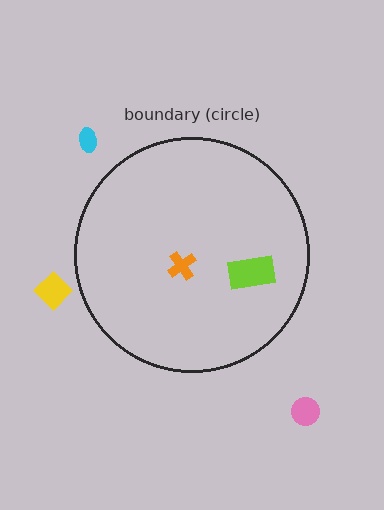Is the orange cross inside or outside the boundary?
Inside.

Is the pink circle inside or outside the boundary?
Outside.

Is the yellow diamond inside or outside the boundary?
Outside.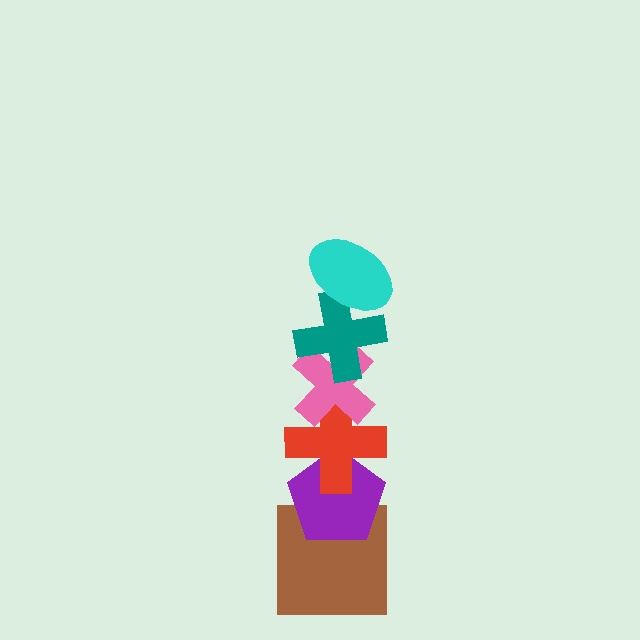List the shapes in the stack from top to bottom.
From top to bottom: the cyan ellipse, the teal cross, the pink cross, the red cross, the purple pentagon, the brown square.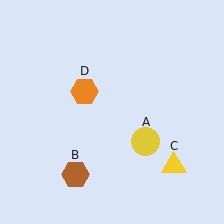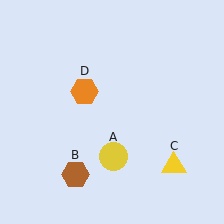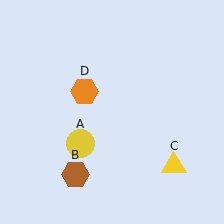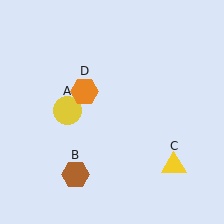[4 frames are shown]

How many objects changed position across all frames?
1 object changed position: yellow circle (object A).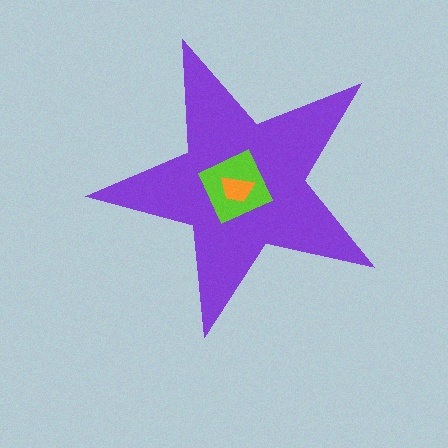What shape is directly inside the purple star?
The lime diamond.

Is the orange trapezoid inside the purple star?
Yes.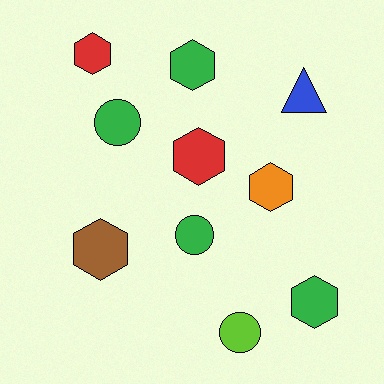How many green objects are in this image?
There are 4 green objects.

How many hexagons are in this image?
There are 6 hexagons.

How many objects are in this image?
There are 10 objects.